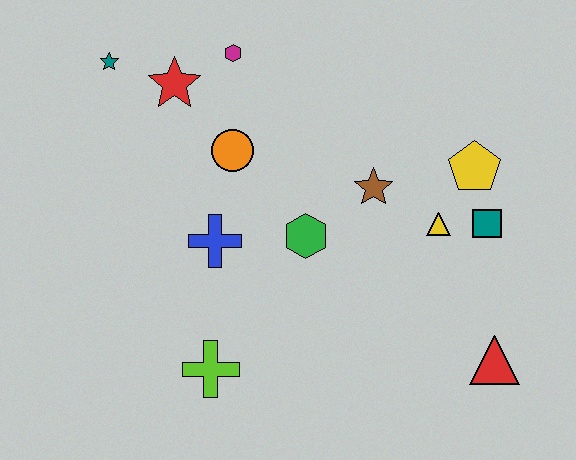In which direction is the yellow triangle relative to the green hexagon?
The yellow triangle is to the right of the green hexagon.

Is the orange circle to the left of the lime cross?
No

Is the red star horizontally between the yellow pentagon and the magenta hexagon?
No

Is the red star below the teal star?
Yes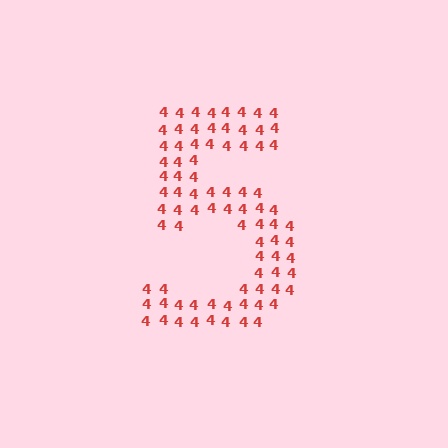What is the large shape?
The large shape is the digit 5.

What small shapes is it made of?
It is made of small digit 4's.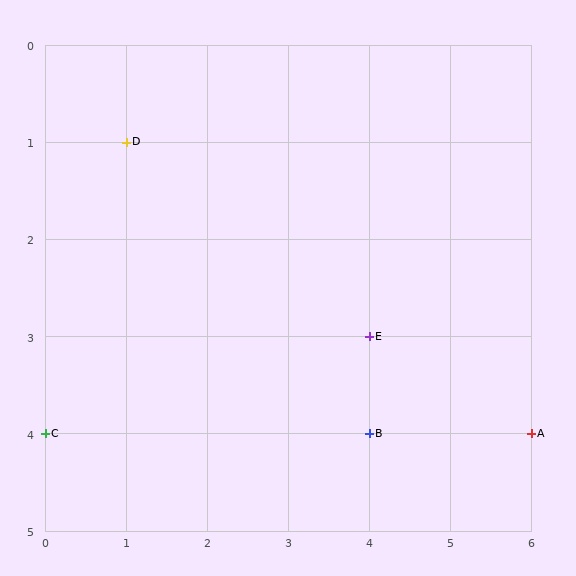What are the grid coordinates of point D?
Point D is at grid coordinates (1, 1).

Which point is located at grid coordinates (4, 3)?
Point E is at (4, 3).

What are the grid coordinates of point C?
Point C is at grid coordinates (0, 4).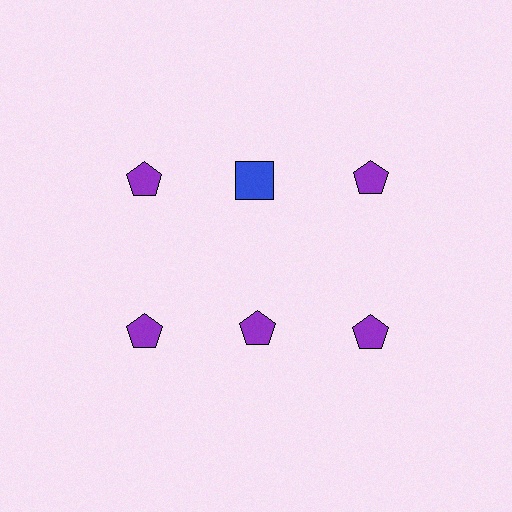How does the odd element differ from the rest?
It differs in both color (blue instead of purple) and shape (square instead of pentagon).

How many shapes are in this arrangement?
There are 6 shapes arranged in a grid pattern.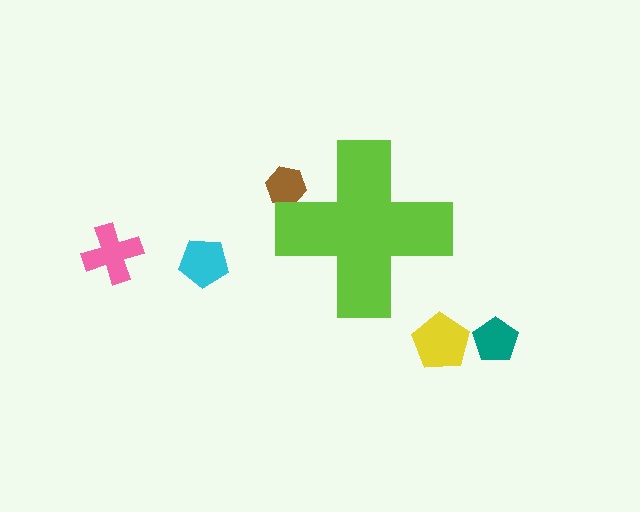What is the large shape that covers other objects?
A lime cross.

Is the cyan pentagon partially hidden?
No, the cyan pentagon is fully visible.